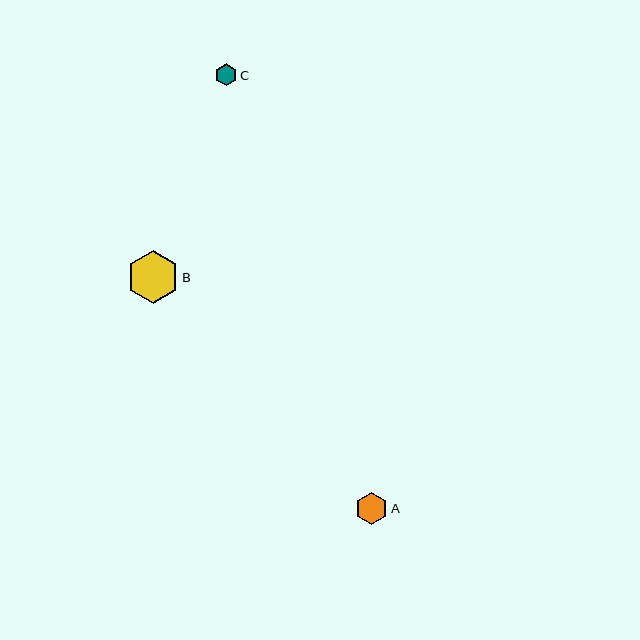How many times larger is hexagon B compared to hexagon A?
Hexagon B is approximately 1.6 times the size of hexagon A.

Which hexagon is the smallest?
Hexagon C is the smallest with a size of approximately 22 pixels.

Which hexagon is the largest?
Hexagon B is the largest with a size of approximately 53 pixels.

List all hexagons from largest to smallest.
From largest to smallest: B, A, C.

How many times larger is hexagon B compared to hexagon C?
Hexagon B is approximately 2.4 times the size of hexagon C.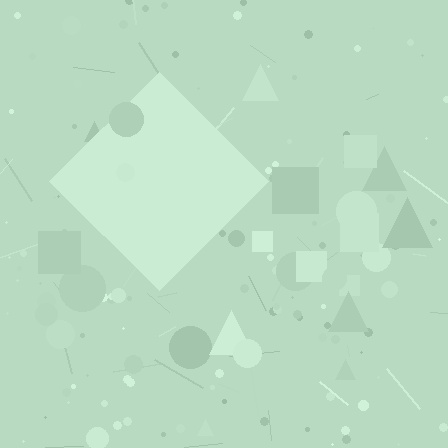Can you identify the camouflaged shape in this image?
The camouflaged shape is a diamond.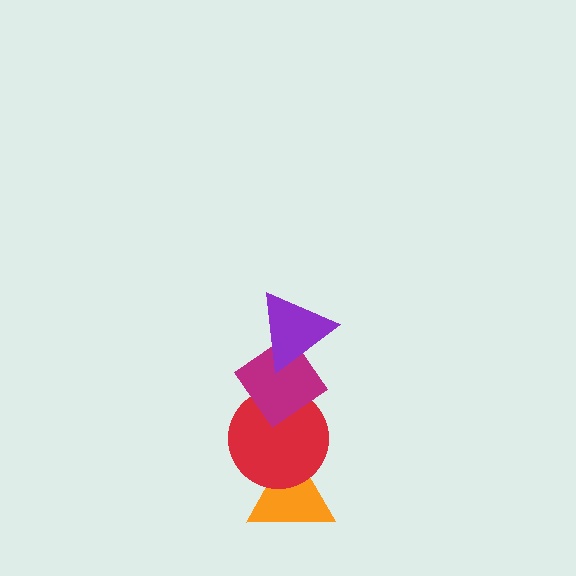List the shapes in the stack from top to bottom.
From top to bottom: the purple triangle, the magenta diamond, the red circle, the orange triangle.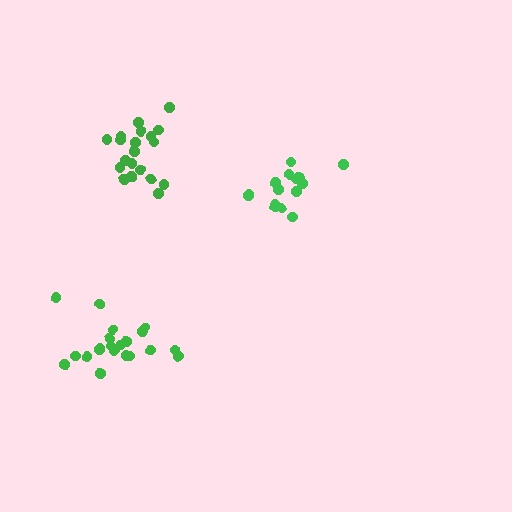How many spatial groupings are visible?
There are 3 spatial groupings.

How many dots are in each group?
Group 1: 20 dots, Group 2: 15 dots, Group 3: 21 dots (56 total).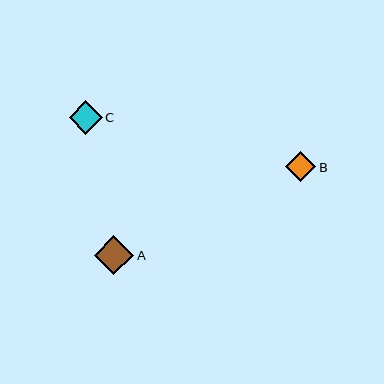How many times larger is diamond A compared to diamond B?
Diamond A is approximately 1.3 times the size of diamond B.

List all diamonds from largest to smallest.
From largest to smallest: A, C, B.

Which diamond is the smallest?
Diamond B is the smallest with a size of approximately 31 pixels.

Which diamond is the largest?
Diamond A is the largest with a size of approximately 39 pixels.